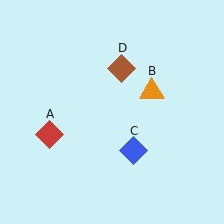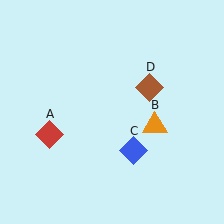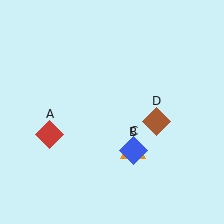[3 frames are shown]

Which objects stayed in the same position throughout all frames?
Red diamond (object A) and blue diamond (object C) remained stationary.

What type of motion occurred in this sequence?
The orange triangle (object B), brown diamond (object D) rotated clockwise around the center of the scene.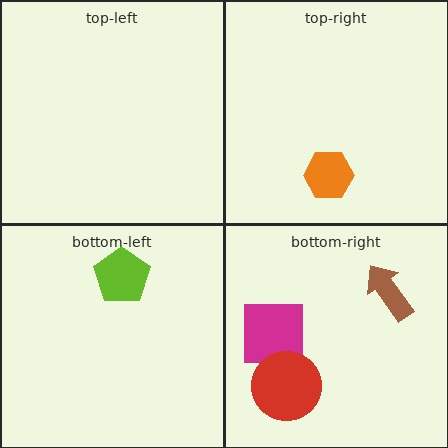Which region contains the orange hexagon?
The top-right region.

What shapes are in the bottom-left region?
The lime pentagon.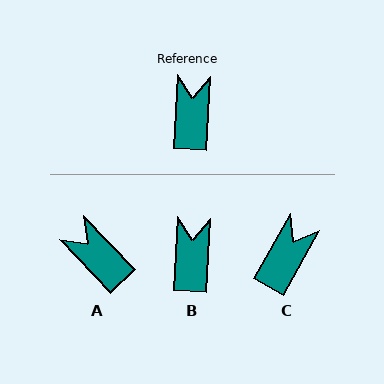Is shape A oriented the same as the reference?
No, it is off by about 47 degrees.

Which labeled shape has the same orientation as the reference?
B.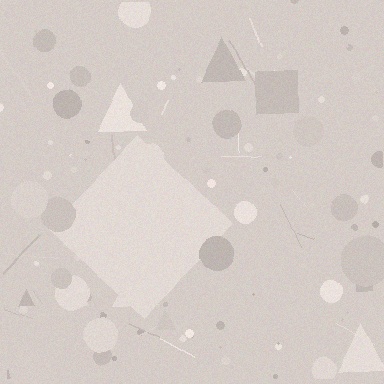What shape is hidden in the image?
A diamond is hidden in the image.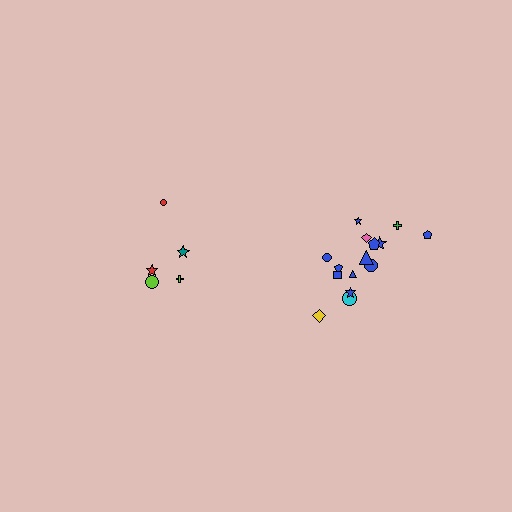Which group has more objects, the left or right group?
The right group.